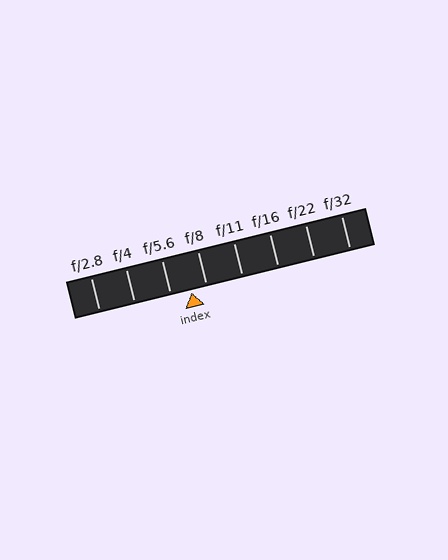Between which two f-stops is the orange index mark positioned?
The index mark is between f/5.6 and f/8.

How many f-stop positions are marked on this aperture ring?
There are 8 f-stop positions marked.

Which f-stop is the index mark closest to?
The index mark is closest to f/8.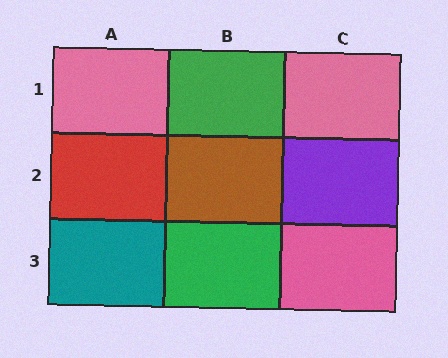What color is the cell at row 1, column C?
Pink.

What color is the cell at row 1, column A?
Pink.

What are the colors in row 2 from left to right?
Red, brown, purple.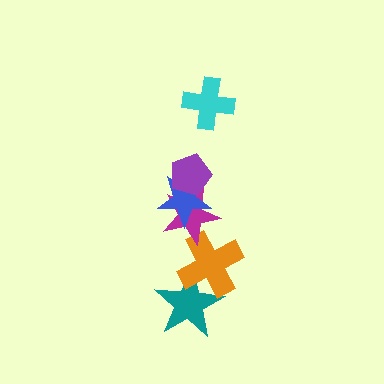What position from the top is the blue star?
The blue star is 3rd from the top.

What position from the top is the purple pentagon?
The purple pentagon is 2nd from the top.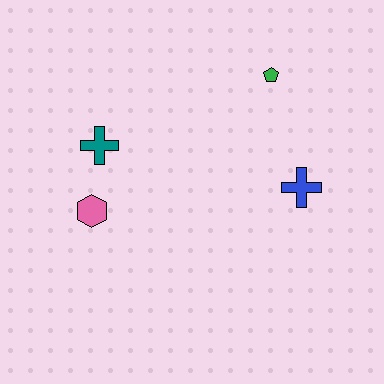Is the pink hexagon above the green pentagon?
No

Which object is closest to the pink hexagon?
The teal cross is closest to the pink hexagon.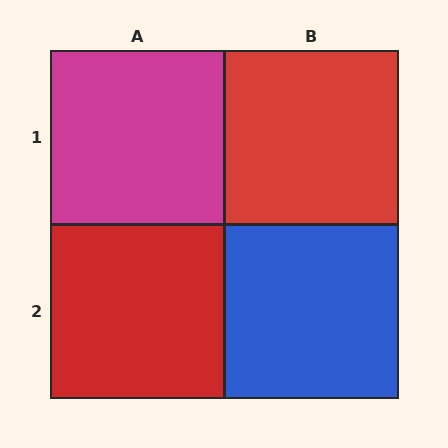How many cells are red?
2 cells are red.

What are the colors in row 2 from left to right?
Red, blue.